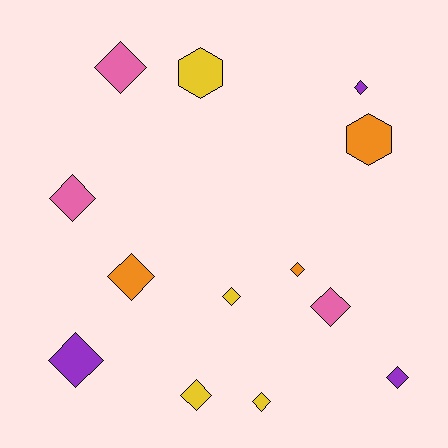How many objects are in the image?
There are 13 objects.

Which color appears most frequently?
Yellow, with 4 objects.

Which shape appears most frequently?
Diamond, with 11 objects.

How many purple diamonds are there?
There are 3 purple diamonds.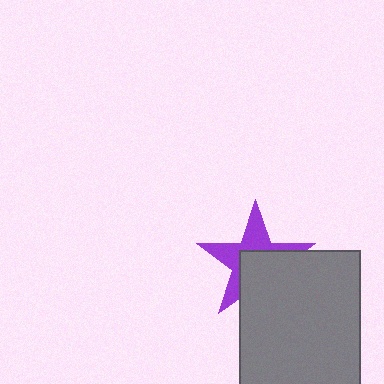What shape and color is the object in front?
The object in front is a gray rectangle.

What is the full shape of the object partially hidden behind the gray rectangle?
The partially hidden object is a purple star.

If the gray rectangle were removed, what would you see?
You would see the complete purple star.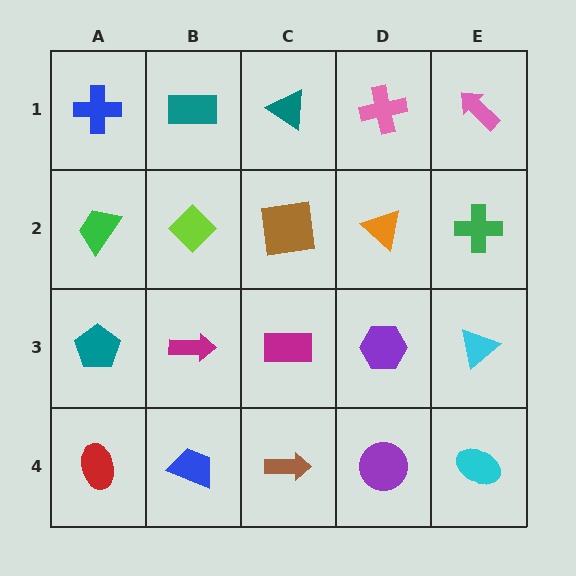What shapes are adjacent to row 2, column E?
A pink arrow (row 1, column E), a cyan triangle (row 3, column E), an orange triangle (row 2, column D).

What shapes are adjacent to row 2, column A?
A blue cross (row 1, column A), a teal pentagon (row 3, column A), a lime diamond (row 2, column B).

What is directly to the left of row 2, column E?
An orange triangle.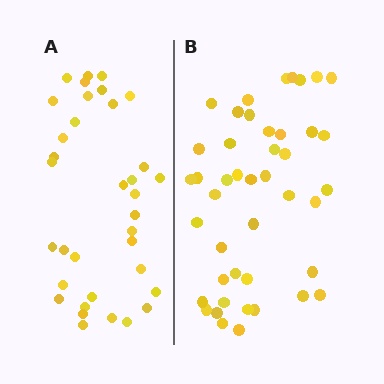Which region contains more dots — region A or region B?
Region B (the right region) has more dots.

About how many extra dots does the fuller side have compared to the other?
Region B has roughly 8 or so more dots than region A.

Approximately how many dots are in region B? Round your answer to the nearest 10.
About 40 dots. (The exact count is 44, which rounds to 40.)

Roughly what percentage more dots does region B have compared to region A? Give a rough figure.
About 25% more.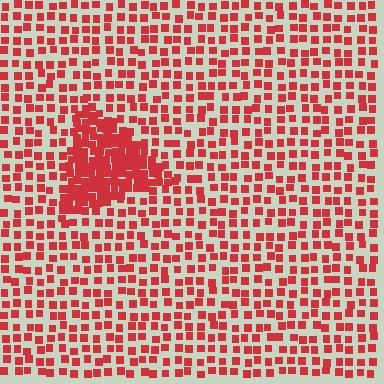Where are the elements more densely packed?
The elements are more densely packed inside the triangle boundary.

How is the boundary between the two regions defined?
The boundary is defined by a change in element density (approximately 2.4x ratio). All elements are the same color, size, and shape.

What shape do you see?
I see a triangle.